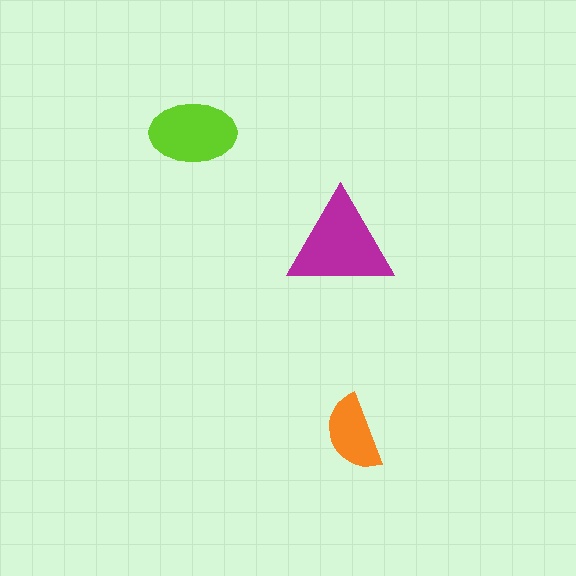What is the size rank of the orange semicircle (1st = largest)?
3rd.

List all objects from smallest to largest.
The orange semicircle, the lime ellipse, the magenta triangle.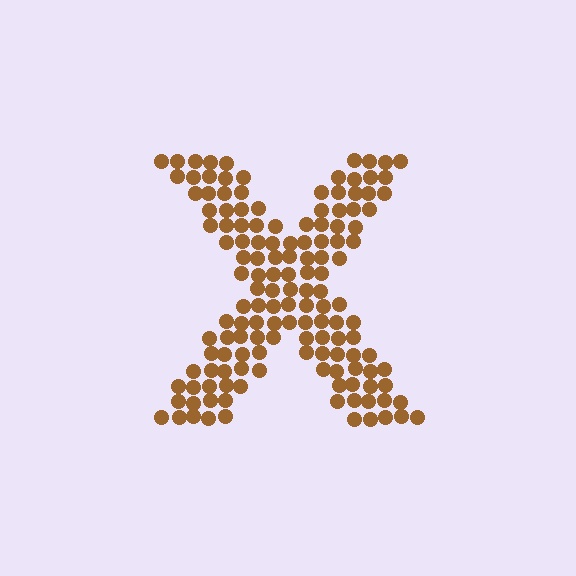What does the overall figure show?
The overall figure shows the letter X.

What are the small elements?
The small elements are circles.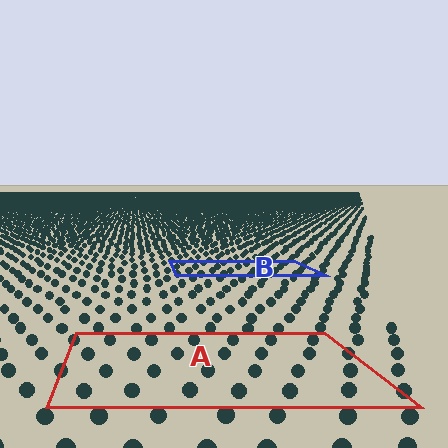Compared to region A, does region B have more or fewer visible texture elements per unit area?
Region B has more texture elements per unit area — they are packed more densely because it is farther away.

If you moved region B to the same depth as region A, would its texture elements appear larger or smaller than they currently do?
They would appear larger. At a closer depth, the same texture elements are projected at a bigger on-screen size.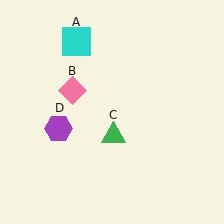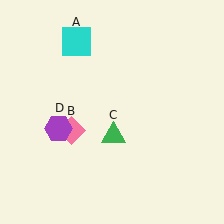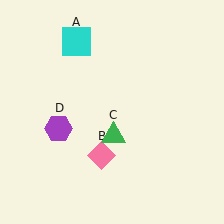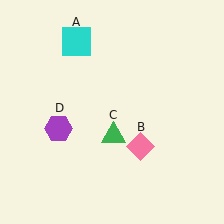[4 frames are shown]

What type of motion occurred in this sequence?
The pink diamond (object B) rotated counterclockwise around the center of the scene.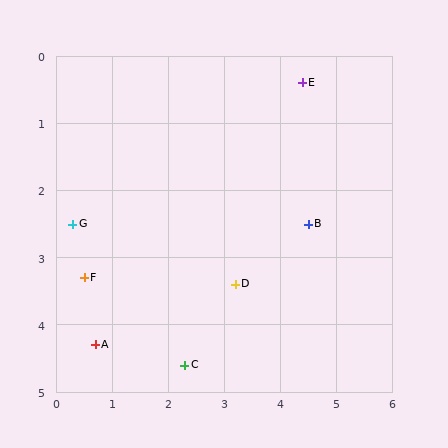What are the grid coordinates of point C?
Point C is at approximately (2.3, 4.6).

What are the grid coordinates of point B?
Point B is at approximately (4.5, 2.5).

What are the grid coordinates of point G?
Point G is at approximately (0.3, 2.5).